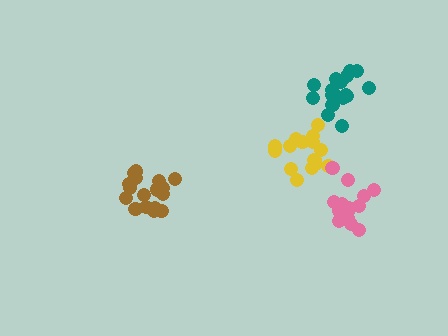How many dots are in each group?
Group 1: 17 dots, Group 2: 14 dots, Group 3: 18 dots, Group 4: 18 dots (67 total).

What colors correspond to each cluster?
The clusters are colored: yellow, pink, teal, brown.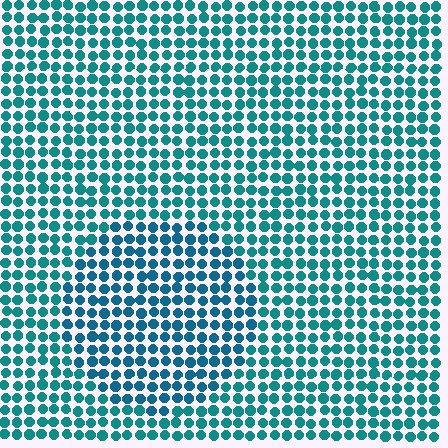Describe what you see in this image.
The image is filled with small teal elements in a uniform arrangement. A circle-shaped region is visible where the elements are tinted to a slightly different hue, forming a subtle color boundary.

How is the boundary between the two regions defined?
The boundary is defined purely by a slight shift in hue (about 21 degrees). Spacing, size, and orientation are identical on both sides.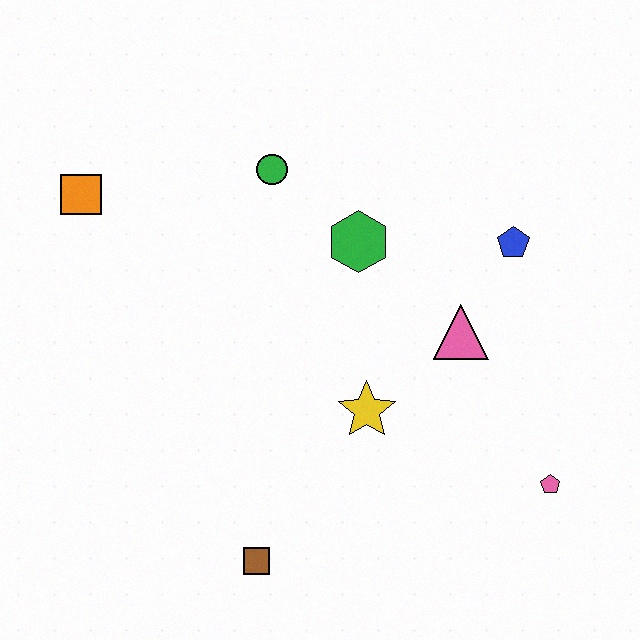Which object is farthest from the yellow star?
The orange square is farthest from the yellow star.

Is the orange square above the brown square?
Yes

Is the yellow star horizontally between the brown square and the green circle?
No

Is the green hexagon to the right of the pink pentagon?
No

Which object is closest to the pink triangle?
The blue pentagon is closest to the pink triangle.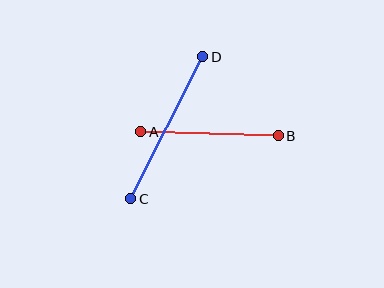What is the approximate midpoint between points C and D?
The midpoint is at approximately (167, 128) pixels.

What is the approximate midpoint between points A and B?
The midpoint is at approximately (209, 134) pixels.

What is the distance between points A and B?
The distance is approximately 138 pixels.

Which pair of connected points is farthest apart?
Points C and D are farthest apart.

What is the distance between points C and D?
The distance is approximately 159 pixels.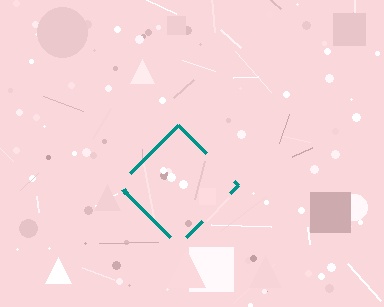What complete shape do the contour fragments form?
The contour fragments form a diamond.